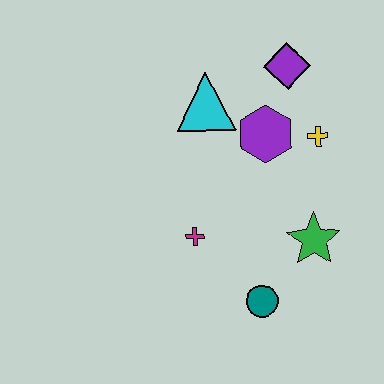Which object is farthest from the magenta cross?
The purple diamond is farthest from the magenta cross.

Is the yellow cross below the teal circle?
No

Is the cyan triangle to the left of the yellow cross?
Yes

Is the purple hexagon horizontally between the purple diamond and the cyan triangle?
Yes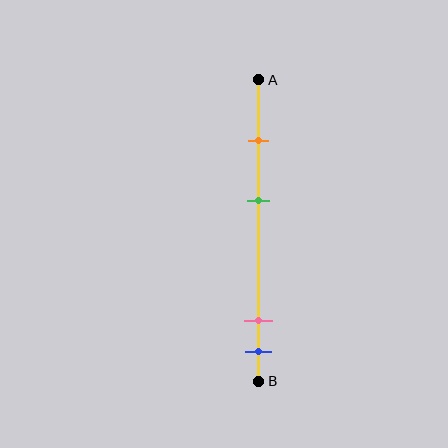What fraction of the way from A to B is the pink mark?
The pink mark is approximately 80% (0.8) of the way from A to B.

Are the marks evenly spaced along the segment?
No, the marks are not evenly spaced.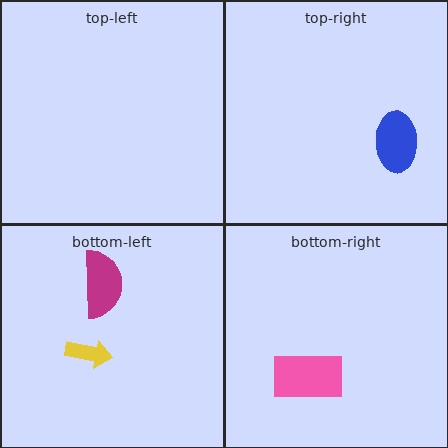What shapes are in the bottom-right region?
The pink rectangle.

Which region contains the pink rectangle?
The bottom-right region.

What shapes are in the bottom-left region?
The magenta semicircle, the yellow arrow.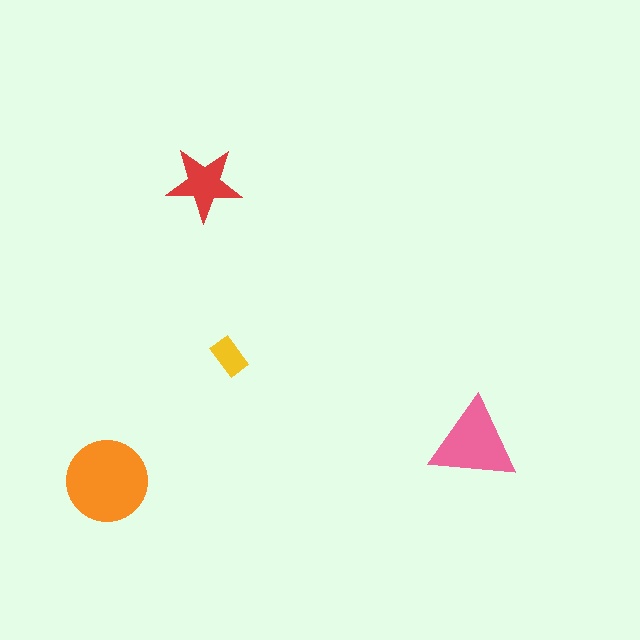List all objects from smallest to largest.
The yellow rectangle, the red star, the pink triangle, the orange circle.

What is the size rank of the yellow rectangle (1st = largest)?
4th.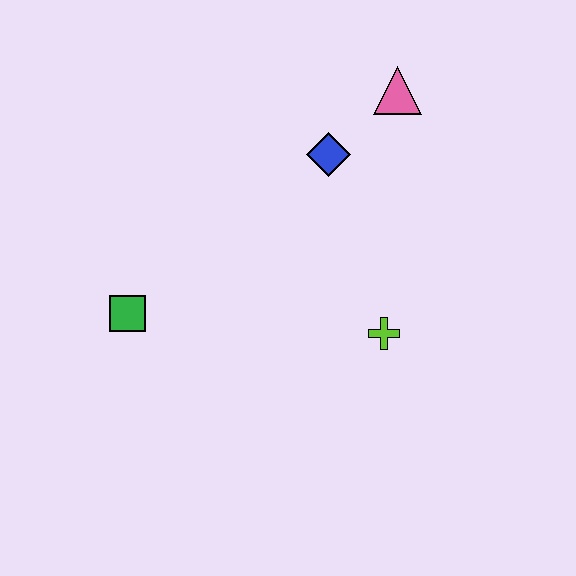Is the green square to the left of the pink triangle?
Yes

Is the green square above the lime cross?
Yes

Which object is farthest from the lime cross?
The green square is farthest from the lime cross.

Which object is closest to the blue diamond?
The pink triangle is closest to the blue diamond.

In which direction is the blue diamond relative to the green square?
The blue diamond is to the right of the green square.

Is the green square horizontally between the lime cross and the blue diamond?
No